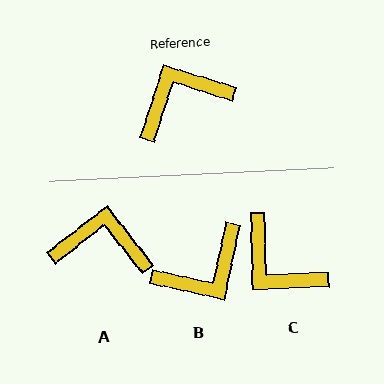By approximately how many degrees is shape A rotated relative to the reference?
Approximately 34 degrees clockwise.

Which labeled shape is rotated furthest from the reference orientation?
B, about 174 degrees away.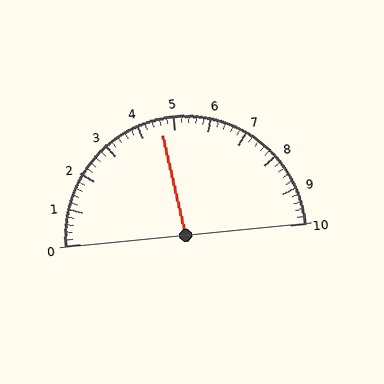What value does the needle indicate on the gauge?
The needle indicates approximately 4.6.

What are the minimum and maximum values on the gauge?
The gauge ranges from 0 to 10.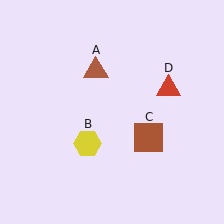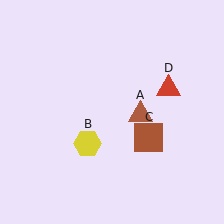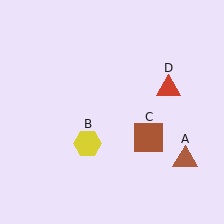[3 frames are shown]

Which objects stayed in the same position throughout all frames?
Yellow hexagon (object B) and brown square (object C) and red triangle (object D) remained stationary.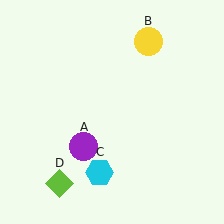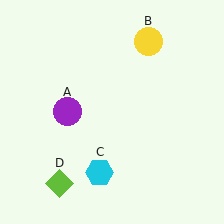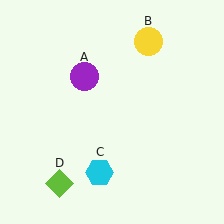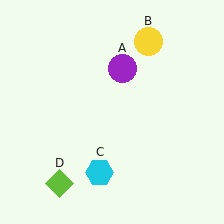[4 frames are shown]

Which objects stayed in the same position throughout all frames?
Yellow circle (object B) and cyan hexagon (object C) and lime diamond (object D) remained stationary.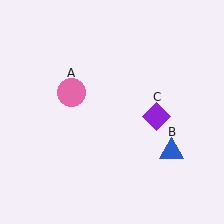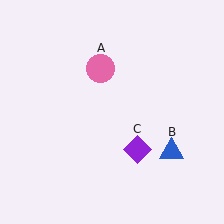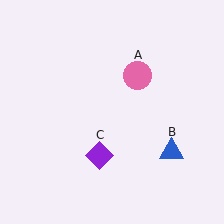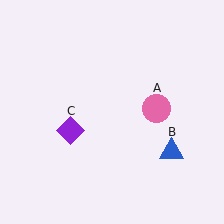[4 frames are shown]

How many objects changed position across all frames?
2 objects changed position: pink circle (object A), purple diamond (object C).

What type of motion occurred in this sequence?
The pink circle (object A), purple diamond (object C) rotated clockwise around the center of the scene.